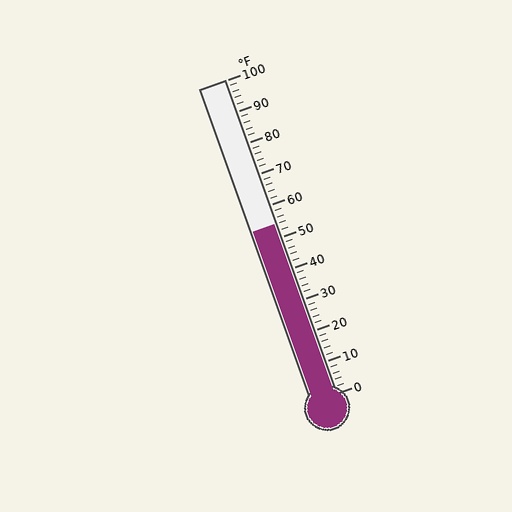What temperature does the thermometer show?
The thermometer shows approximately 54°F.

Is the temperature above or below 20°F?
The temperature is above 20°F.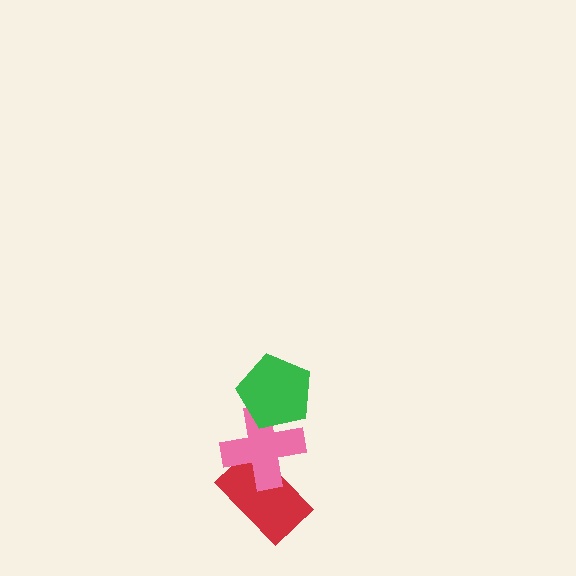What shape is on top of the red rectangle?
The pink cross is on top of the red rectangle.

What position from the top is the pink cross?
The pink cross is 2nd from the top.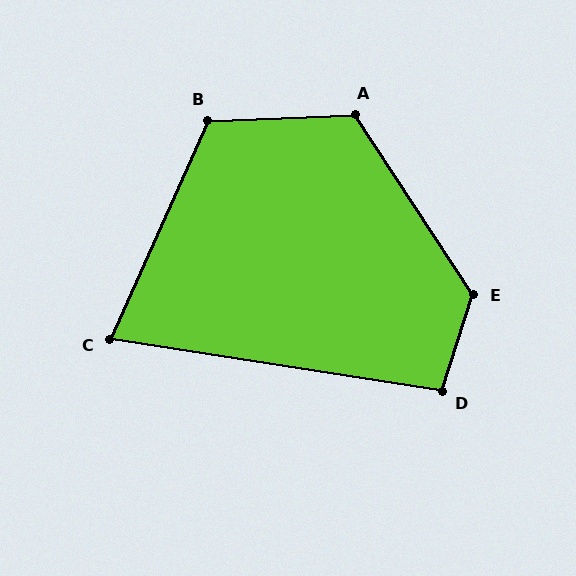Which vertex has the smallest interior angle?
C, at approximately 75 degrees.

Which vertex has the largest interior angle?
E, at approximately 129 degrees.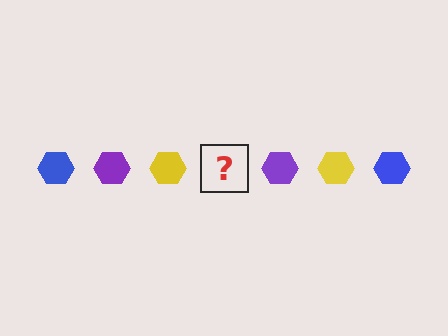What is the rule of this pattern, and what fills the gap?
The rule is that the pattern cycles through blue, purple, yellow hexagons. The gap should be filled with a blue hexagon.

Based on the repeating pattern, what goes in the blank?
The blank should be a blue hexagon.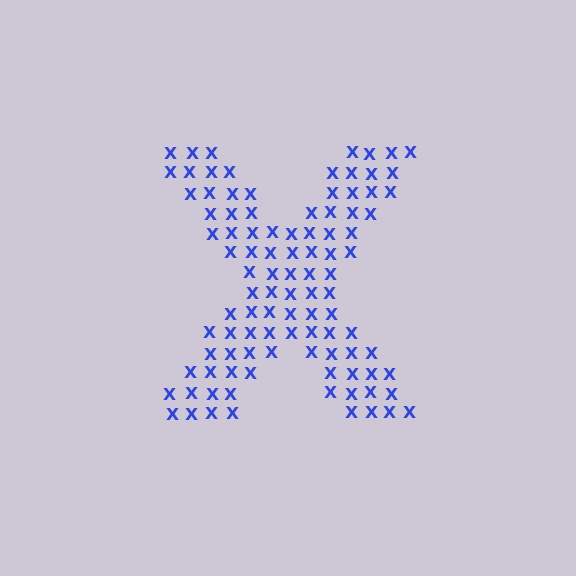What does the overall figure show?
The overall figure shows the letter X.